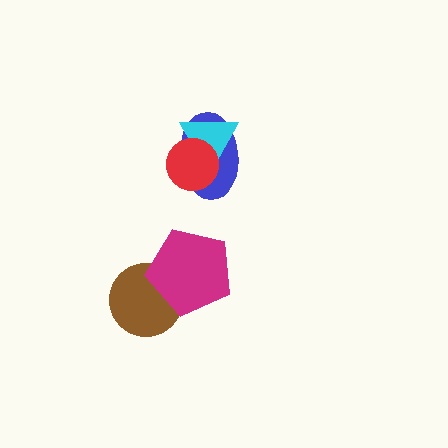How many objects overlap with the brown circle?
1 object overlaps with the brown circle.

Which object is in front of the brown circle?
The magenta pentagon is in front of the brown circle.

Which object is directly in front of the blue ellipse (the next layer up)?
The cyan triangle is directly in front of the blue ellipse.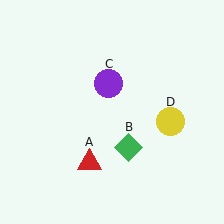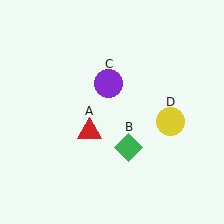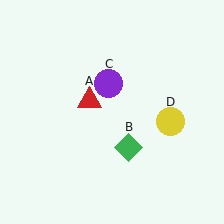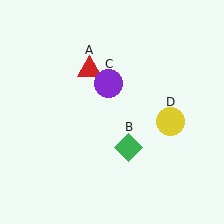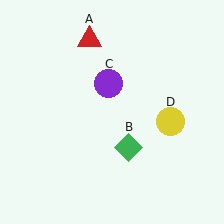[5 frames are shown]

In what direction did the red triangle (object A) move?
The red triangle (object A) moved up.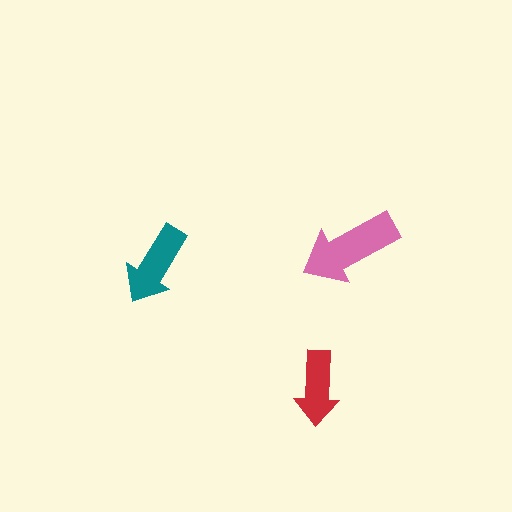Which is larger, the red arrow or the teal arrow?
The teal one.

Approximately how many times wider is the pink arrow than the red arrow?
About 1.5 times wider.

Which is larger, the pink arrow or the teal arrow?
The pink one.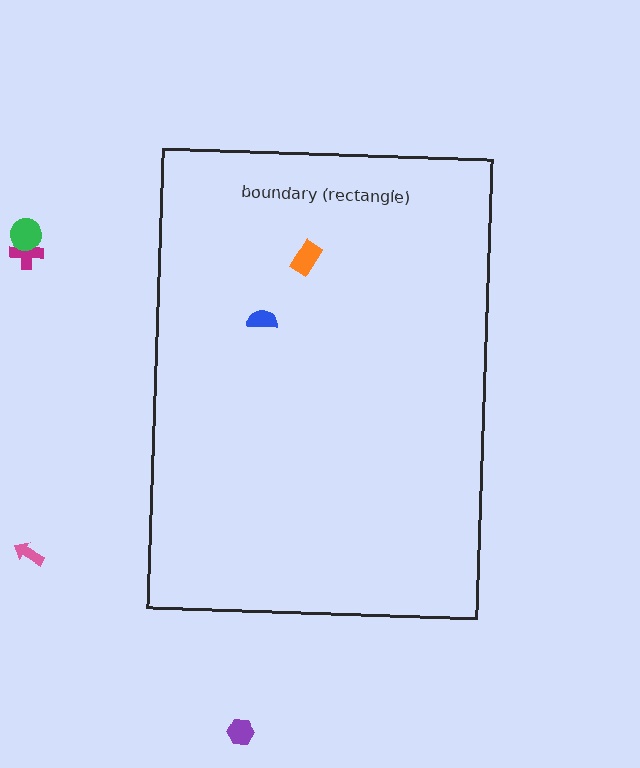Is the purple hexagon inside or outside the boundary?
Outside.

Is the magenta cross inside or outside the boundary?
Outside.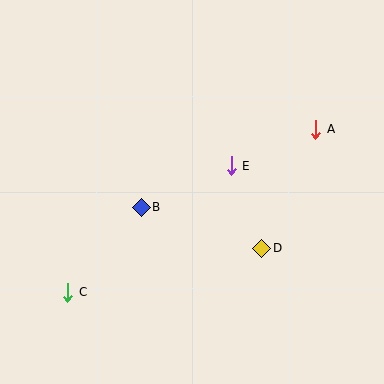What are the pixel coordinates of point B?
Point B is at (141, 207).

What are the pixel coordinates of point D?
Point D is at (262, 248).